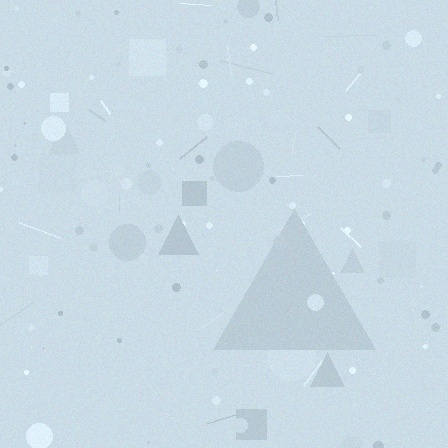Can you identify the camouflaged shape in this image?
The camouflaged shape is a triangle.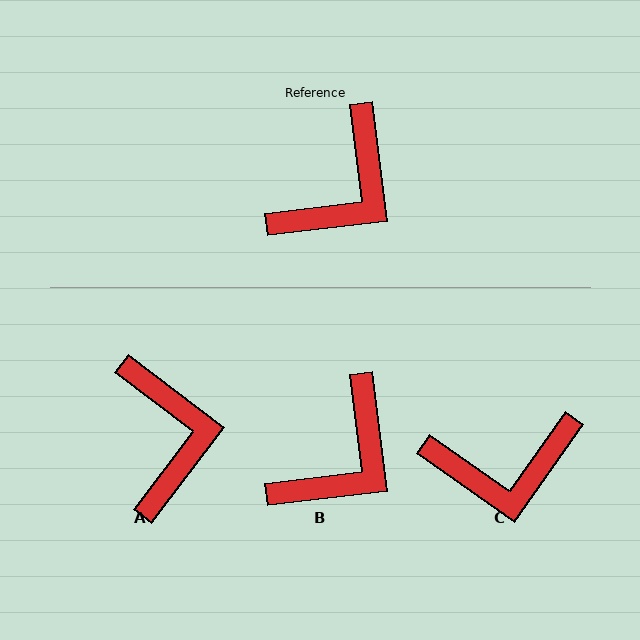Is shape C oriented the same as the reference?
No, it is off by about 42 degrees.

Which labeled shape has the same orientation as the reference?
B.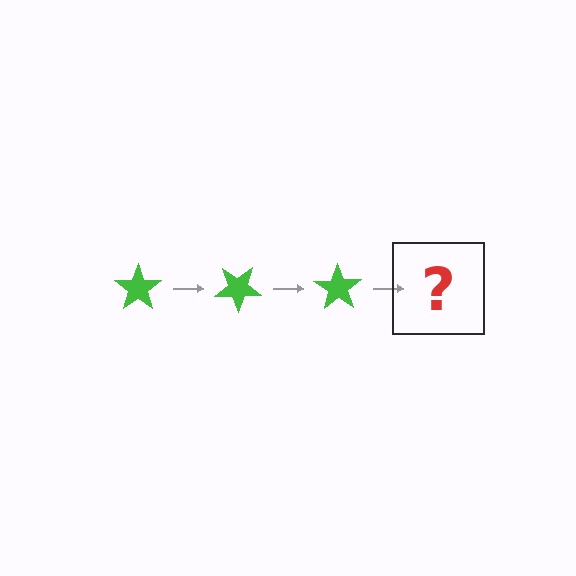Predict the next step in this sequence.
The next step is a green star rotated 105 degrees.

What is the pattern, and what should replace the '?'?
The pattern is that the star rotates 35 degrees each step. The '?' should be a green star rotated 105 degrees.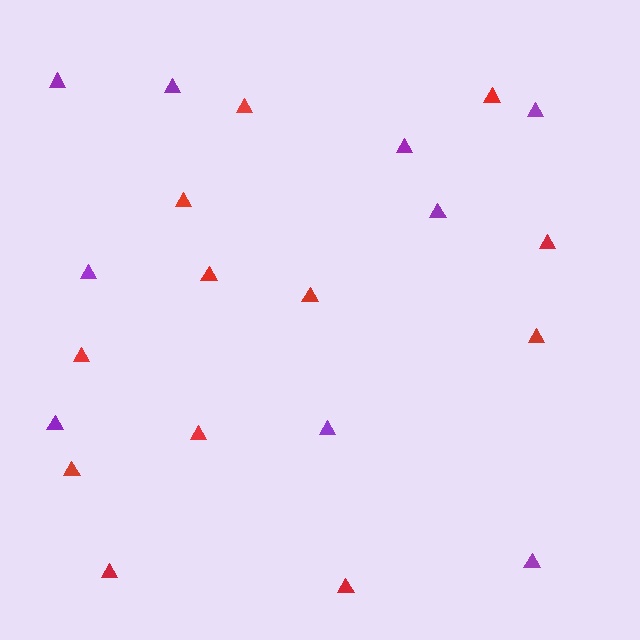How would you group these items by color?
There are 2 groups: one group of purple triangles (9) and one group of red triangles (12).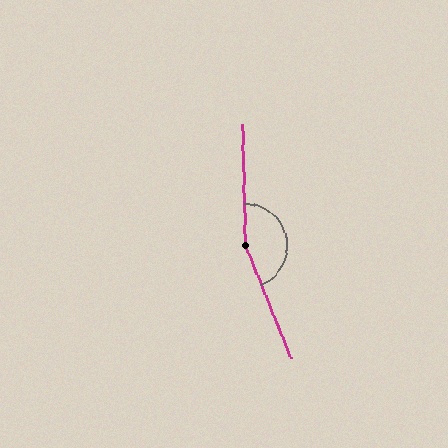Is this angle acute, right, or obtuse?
It is obtuse.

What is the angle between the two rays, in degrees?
Approximately 160 degrees.